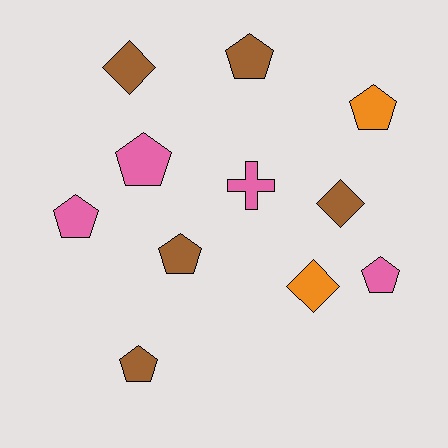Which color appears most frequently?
Brown, with 5 objects.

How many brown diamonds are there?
There are 2 brown diamonds.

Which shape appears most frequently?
Pentagon, with 7 objects.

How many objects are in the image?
There are 11 objects.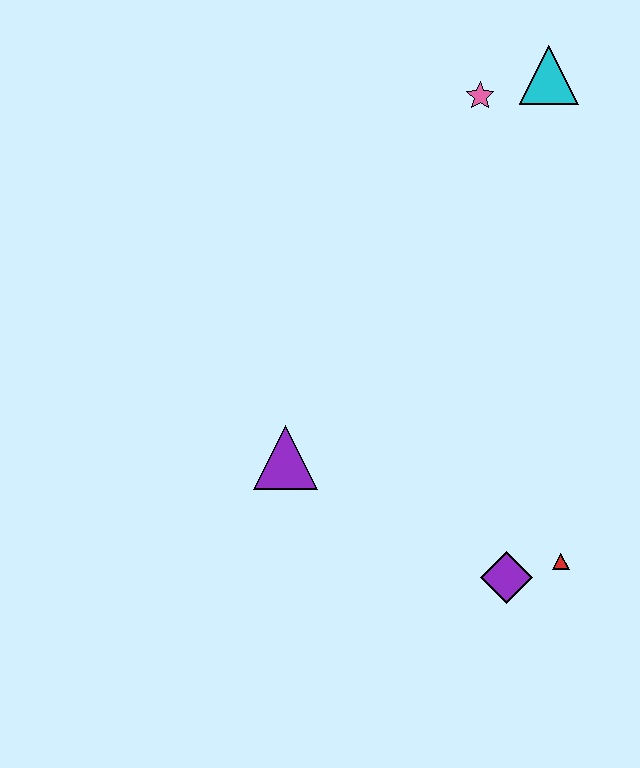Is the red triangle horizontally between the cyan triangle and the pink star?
No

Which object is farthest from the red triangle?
The cyan triangle is farthest from the red triangle.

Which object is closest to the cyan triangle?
The pink star is closest to the cyan triangle.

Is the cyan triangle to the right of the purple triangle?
Yes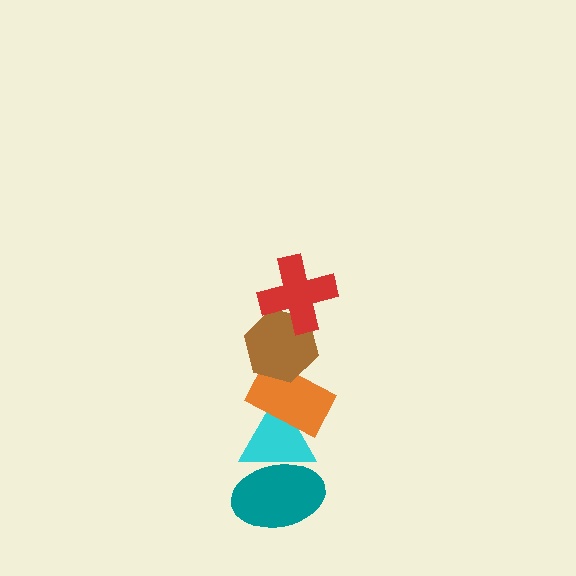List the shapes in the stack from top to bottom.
From top to bottom: the red cross, the brown hexagon, the orange rectangle, the cyan triangle, the teal ellipse.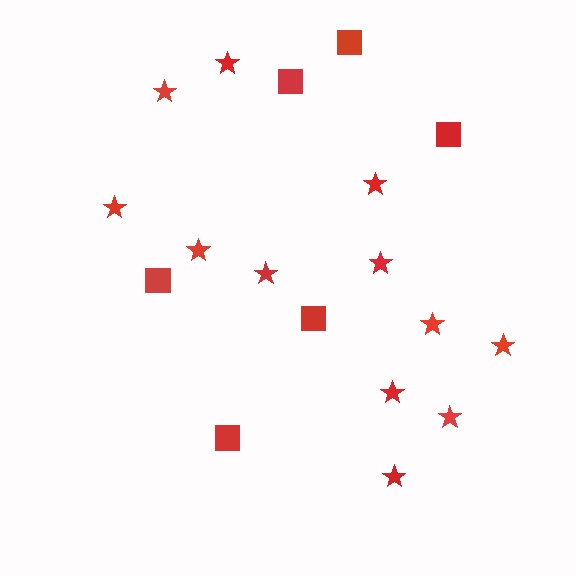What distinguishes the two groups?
There are 2 groups: one group of squares (6) and one group of stars (12).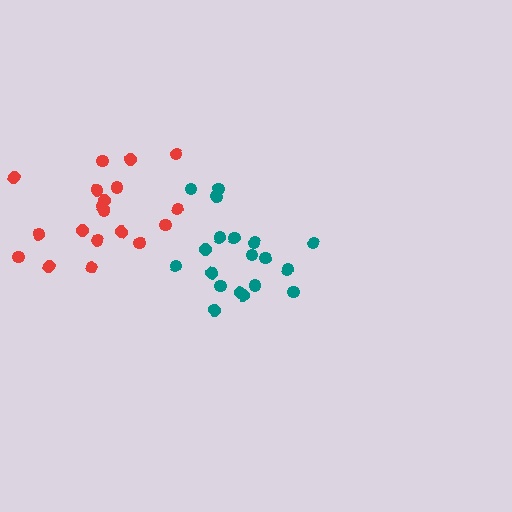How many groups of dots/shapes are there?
There are 2 groups.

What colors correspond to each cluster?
The clusters are colored: red, teal.